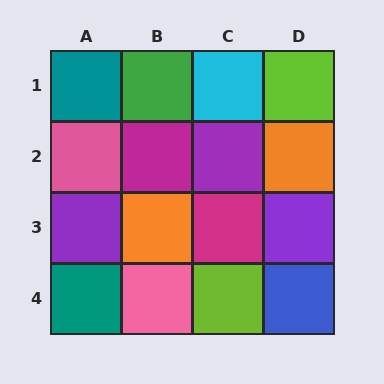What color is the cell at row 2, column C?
Purple.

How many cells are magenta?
2 cells are magenta.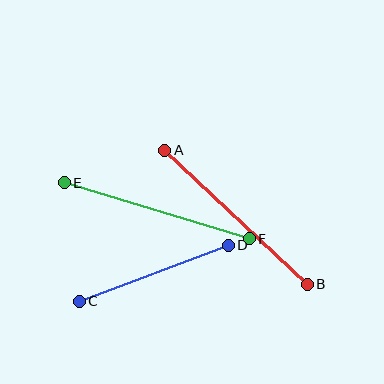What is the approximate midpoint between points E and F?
The midpoint is at approximately (157, 211) pixels.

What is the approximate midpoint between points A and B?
The midpoint is at approximately (236, 217) pixels.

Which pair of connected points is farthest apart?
Points A and B are farthest apart.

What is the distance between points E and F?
The distance is approximately 193 pixels.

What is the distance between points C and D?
The distance is approximately 159 pixels.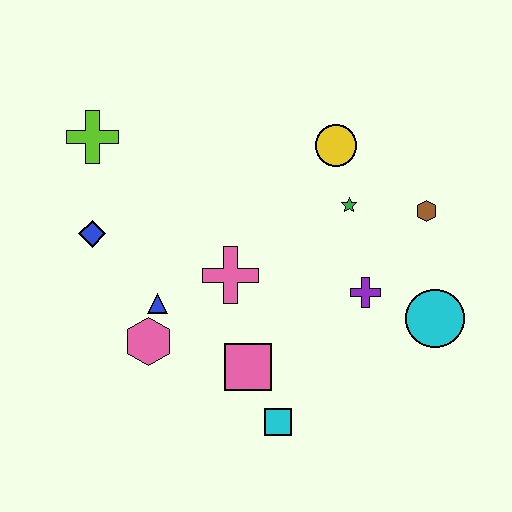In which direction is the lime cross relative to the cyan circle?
The lime cross is to the left of the cyan circle.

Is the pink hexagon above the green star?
No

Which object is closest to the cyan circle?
The purple cross is closest to the cyan circle.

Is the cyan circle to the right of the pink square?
Yes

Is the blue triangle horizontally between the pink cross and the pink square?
No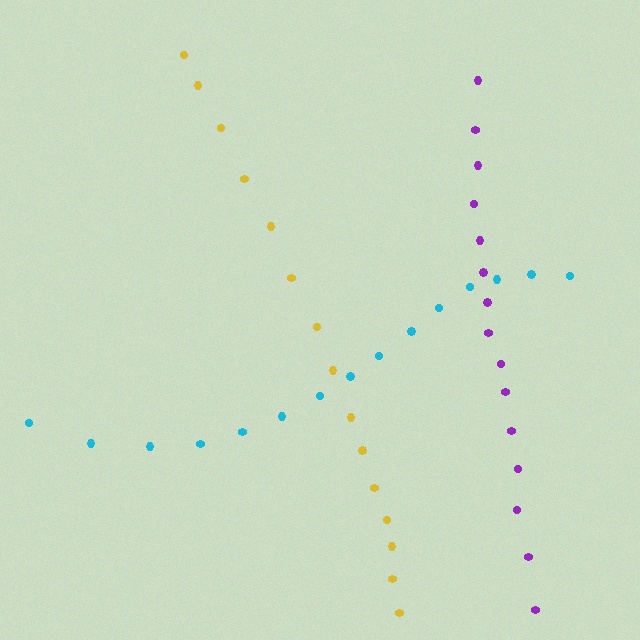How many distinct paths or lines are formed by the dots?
There are 3 distinct paths.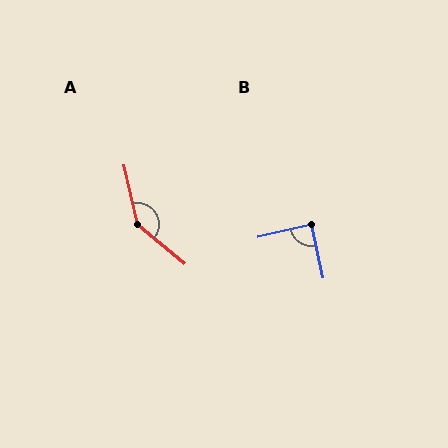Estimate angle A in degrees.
Approximately 142 degrees.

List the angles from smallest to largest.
B (89°), A (142°).